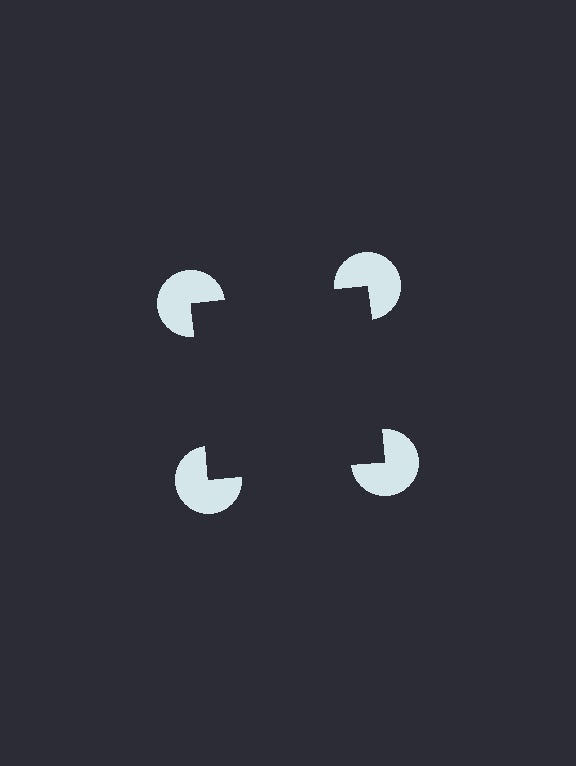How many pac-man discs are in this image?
There are 4 — one at each vertex of the illusory square.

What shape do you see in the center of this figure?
An illusory square — its edges are inferred from the aligned wedge cuts in the pac-man discs, not physically drawn.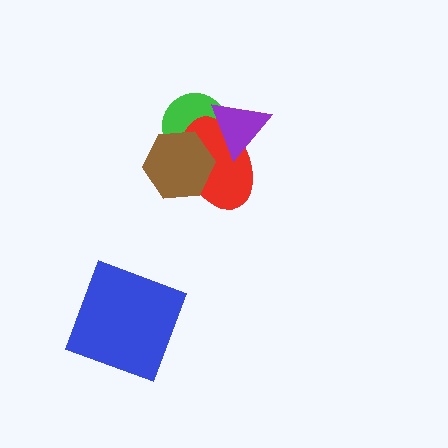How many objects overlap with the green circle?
3 objects overlap with the green circle.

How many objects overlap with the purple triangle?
2 objects overlap with the purple triangle.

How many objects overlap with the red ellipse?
3 objects overlap with the red ellipse.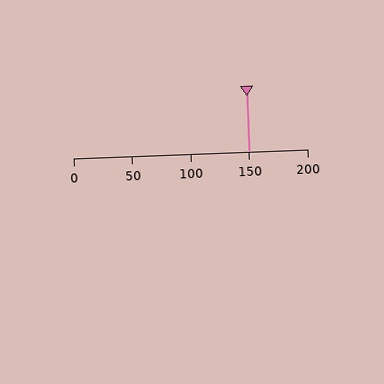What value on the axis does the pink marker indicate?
The marker indicates approximately 150.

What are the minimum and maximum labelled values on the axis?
The axis runs from 0 to 200.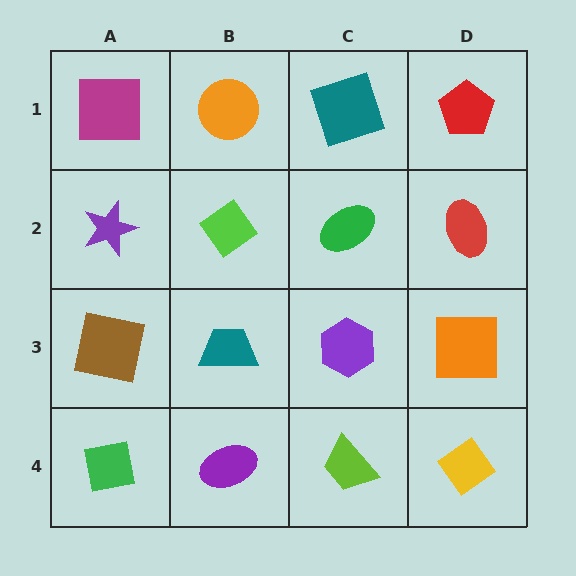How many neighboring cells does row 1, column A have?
2.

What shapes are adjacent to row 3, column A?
A purple star (row 2, column A), a green square (row 4, column A), a teal trapezoid (row 3, column B).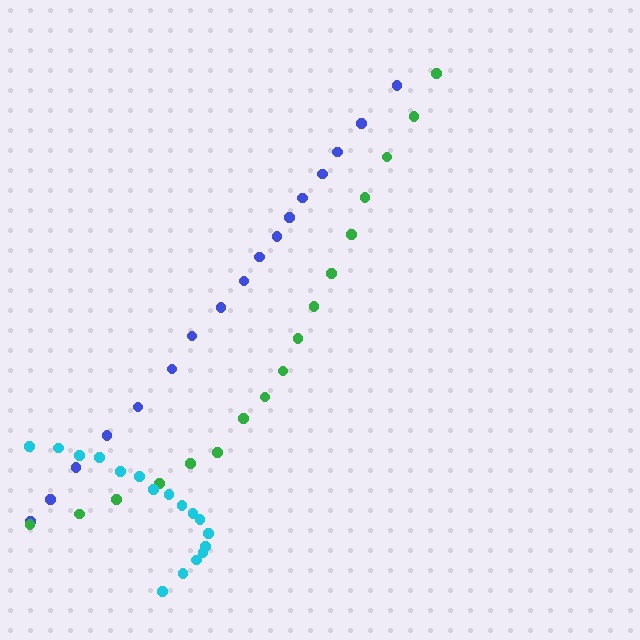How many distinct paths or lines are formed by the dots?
There are 3 distinct paths.